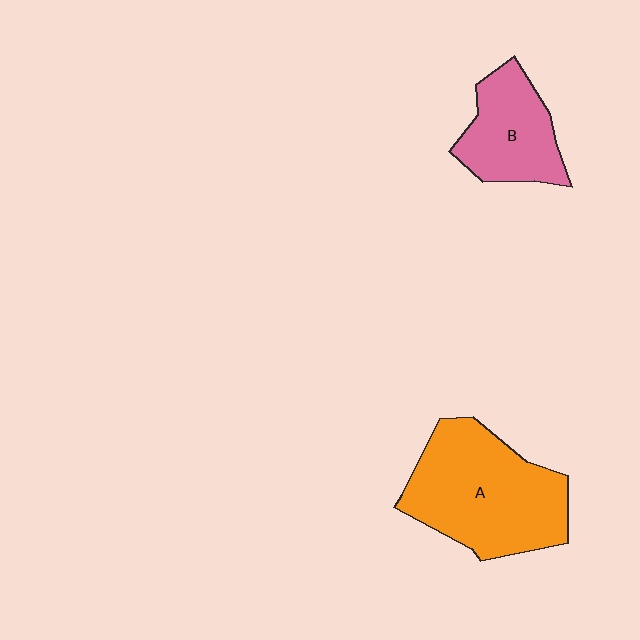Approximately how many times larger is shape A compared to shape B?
Approximately 1.8 times.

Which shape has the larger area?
Shape A (orange).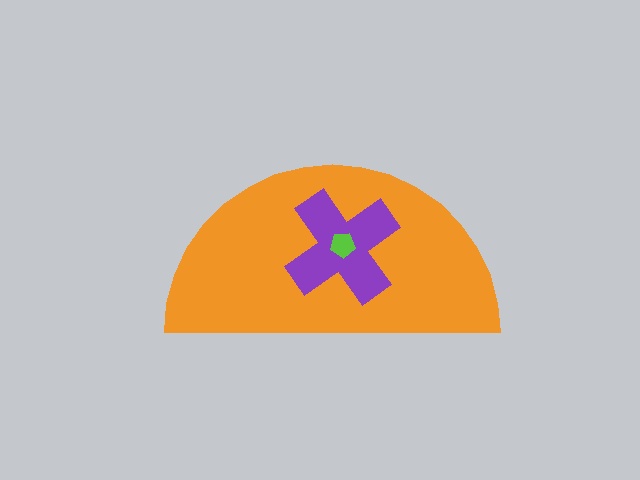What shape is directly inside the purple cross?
The lime pentagon.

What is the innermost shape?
The lime pentagon.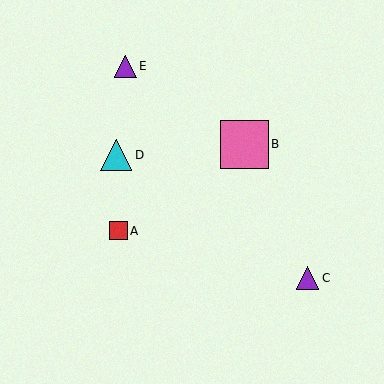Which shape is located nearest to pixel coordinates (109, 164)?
The cyan triangle (labeled D) at (116, 155) is nearest to that location.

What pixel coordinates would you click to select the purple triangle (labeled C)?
Click at (308, 278) to select the purple triangle C.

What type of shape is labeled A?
Shape A is a red square.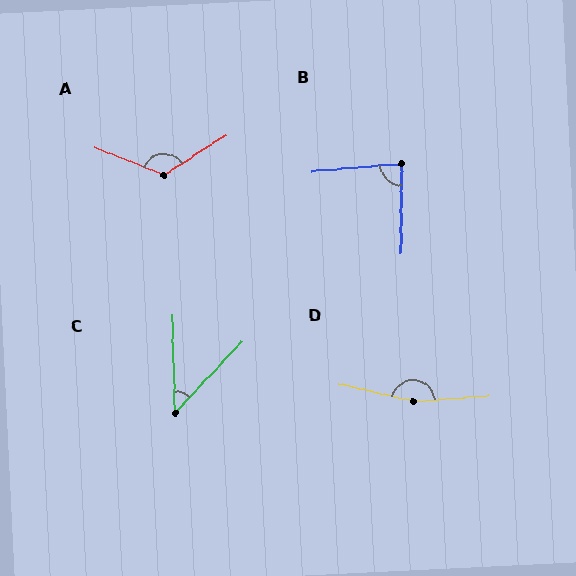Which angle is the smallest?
C, at approximately 45 degrees.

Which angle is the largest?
D, at approximately 163 degrees.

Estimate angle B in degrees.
Approximately 85 degrees.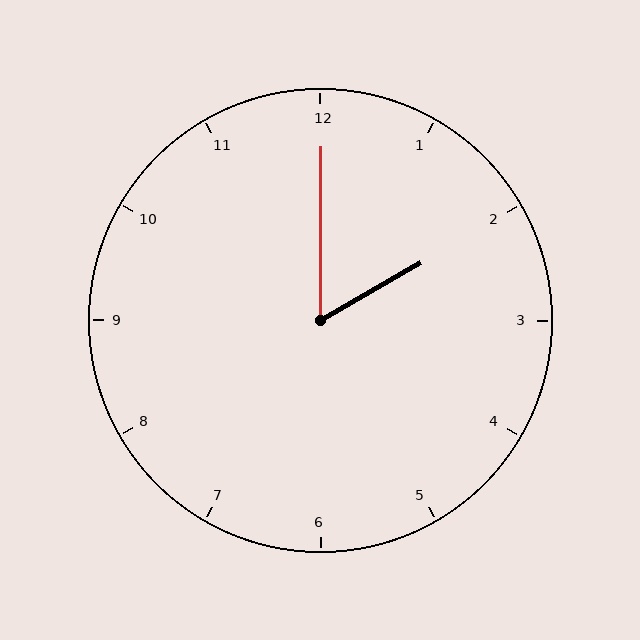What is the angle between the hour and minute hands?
Approximately 60 degrees.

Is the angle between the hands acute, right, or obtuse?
It is acute.